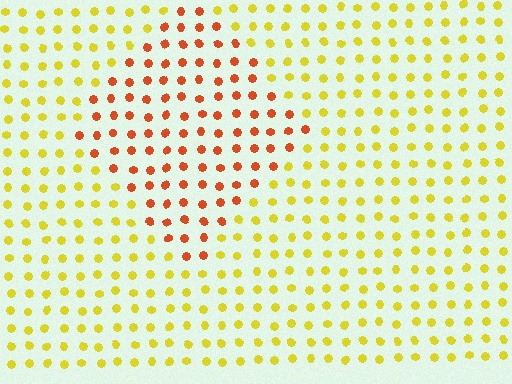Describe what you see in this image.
The image is filled with small yellow elements in a uniform arrangement. A diamond-shaped region is visible where the elements are tinted to a slightly different hue, forming a subtle color boundary.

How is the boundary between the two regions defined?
The boundary is defined purely by a slight shift in hue (about 46 degrees). Spacing, size, and orientation are identical on both sides.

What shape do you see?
I see a diamond.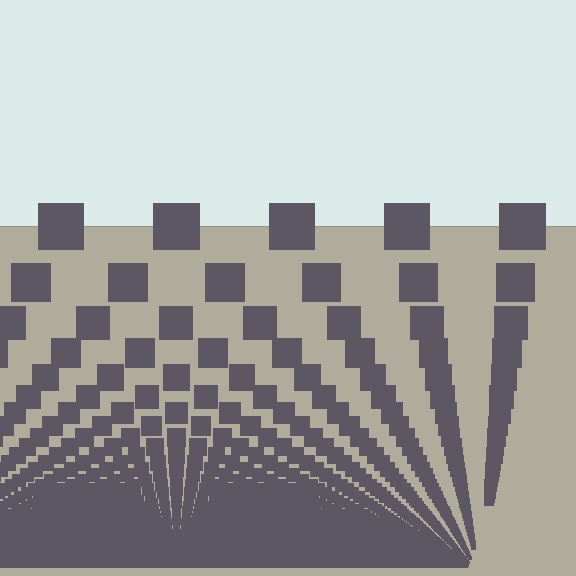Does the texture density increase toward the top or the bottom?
Density increases toward the bottom.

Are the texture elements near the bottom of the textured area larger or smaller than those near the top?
Smaller. The gradient is inverted — elements near the bottom are smaller and denser.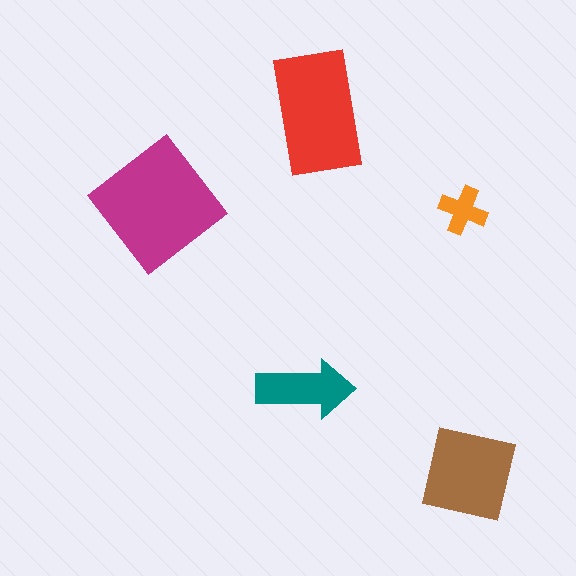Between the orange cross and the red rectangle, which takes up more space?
The red rectangle.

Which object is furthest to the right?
The brown square is rightmost.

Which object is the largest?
The magenta diamond.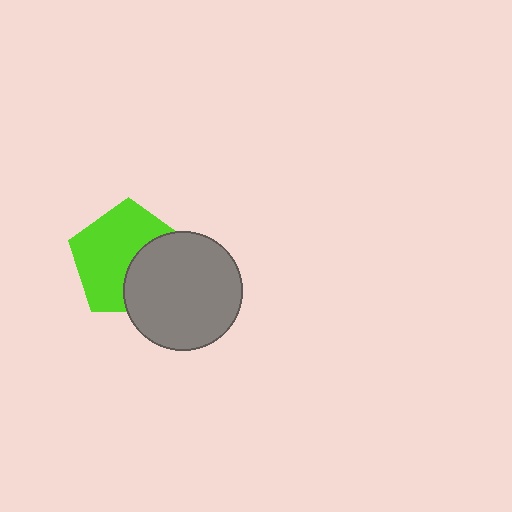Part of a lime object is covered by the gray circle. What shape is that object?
It is a pentagon.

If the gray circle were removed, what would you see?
You would see the complete lime pentagon.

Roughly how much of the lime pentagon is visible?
About half of it is visible (roughly 62%).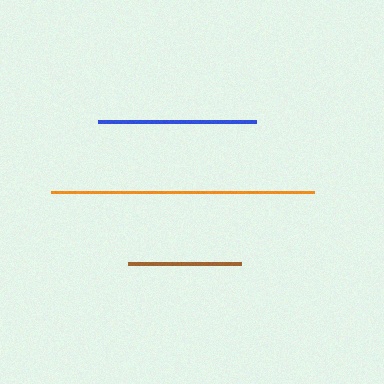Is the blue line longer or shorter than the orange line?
The orange line is longer than the blue line.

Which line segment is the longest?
The orange line is the longest at approximately 263 pixels.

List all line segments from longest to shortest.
From longest to shortest: orange, blue, brown.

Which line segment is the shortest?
The brown line is the shortest at approximately 113 pixels.